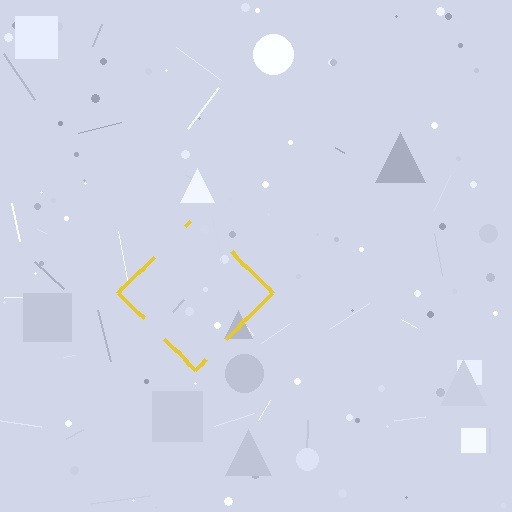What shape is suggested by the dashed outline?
The dashed outline suggests a diamond.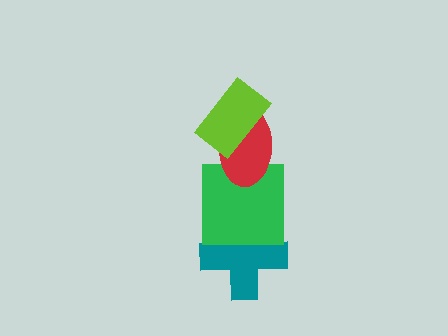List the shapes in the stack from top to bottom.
From top to bottom: the lime rectangle, the red ellipse, the green square, the teal cross.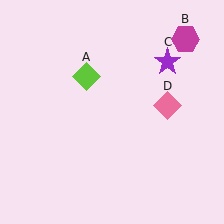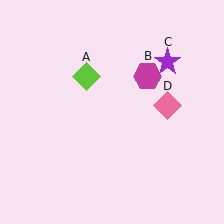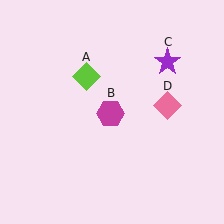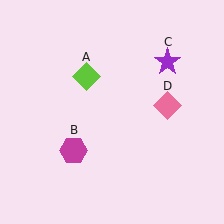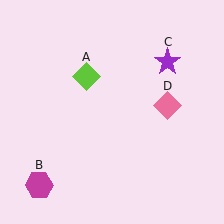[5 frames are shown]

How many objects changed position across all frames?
1 object changed position: magenta hexagon (object B).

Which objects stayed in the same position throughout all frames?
Lime diamond (object A) and purple star (object C) and pink diamond (object D) remained stationary.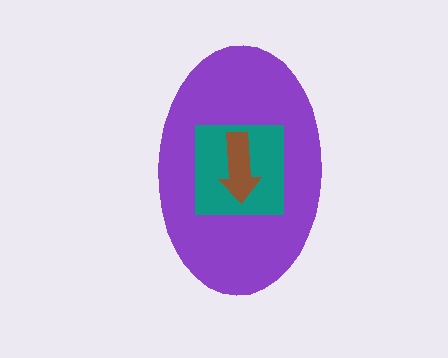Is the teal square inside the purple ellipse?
Yes.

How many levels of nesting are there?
3.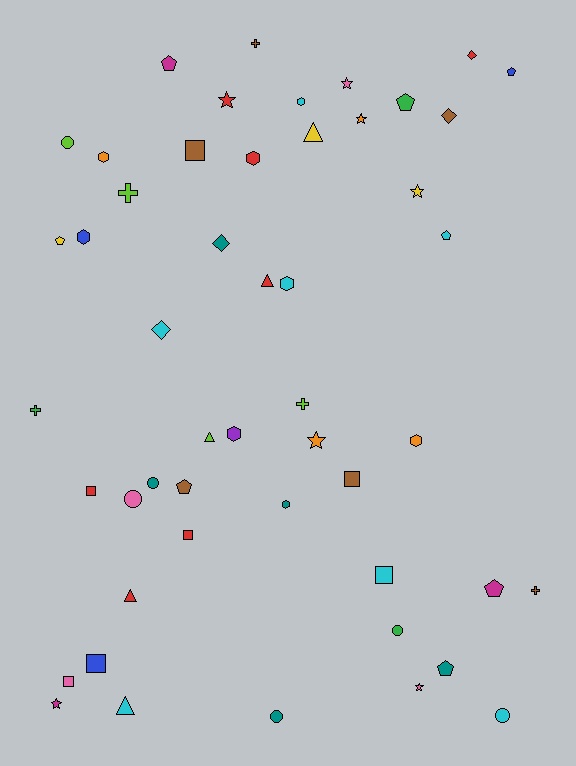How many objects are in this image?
There are 50 objects.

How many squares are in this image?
There are 7 squares.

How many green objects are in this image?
There are 3 green objects.